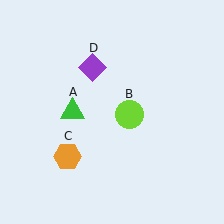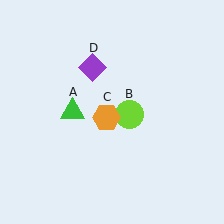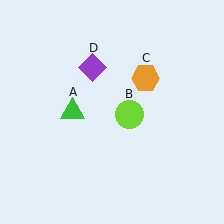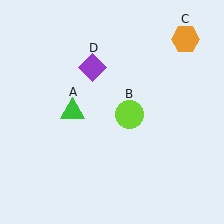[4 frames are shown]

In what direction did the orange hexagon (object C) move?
The orange hexagon (object C) moved up and to the right.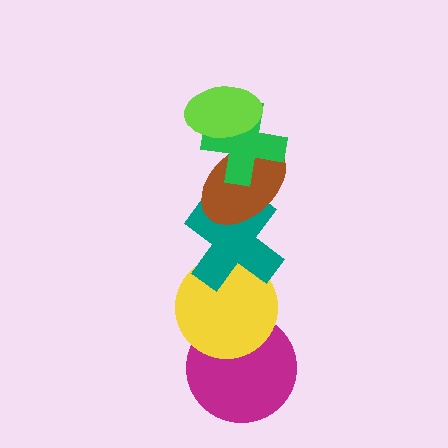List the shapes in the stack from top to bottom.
From top to bottom: the lime ellipse, the green cross, the brown ellipse, the teal cross, the yellow circle, the magenta circle.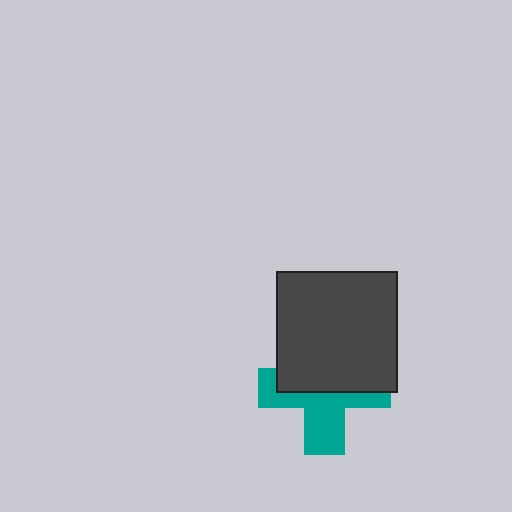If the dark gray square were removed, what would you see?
You would see the complete teal cross.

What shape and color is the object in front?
The object in front is a dark gray square.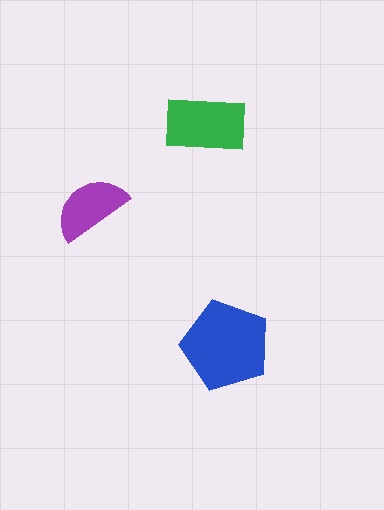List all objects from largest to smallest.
The blue pentagon, the green rectangle, the purple semicircle.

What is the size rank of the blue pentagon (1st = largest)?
1st.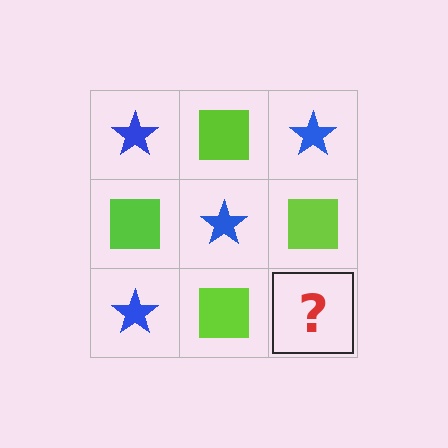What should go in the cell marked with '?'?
The missing cell should contain a blue star.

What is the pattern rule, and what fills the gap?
The rule is that it alternates blue star and lime square in a checkerboard pattern. The gap should be filled with a blue star.